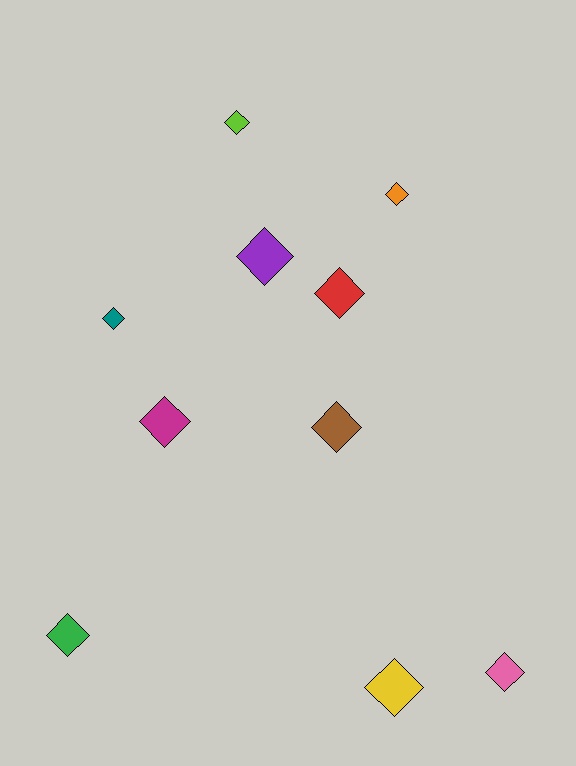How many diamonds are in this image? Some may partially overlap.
There are 10 diamonds.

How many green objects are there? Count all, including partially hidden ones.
There is 1 green object.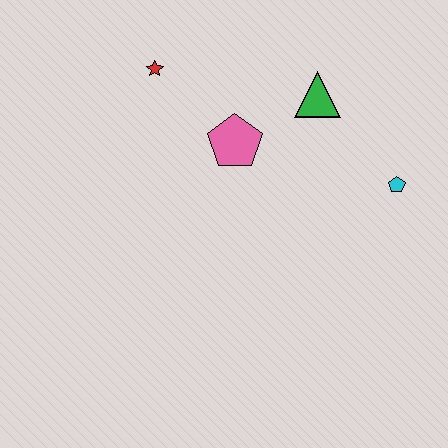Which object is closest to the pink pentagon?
The green triangle is closest to the pink pentagon.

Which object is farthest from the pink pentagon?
The cyan pentagon is farthest from the pink pentagon.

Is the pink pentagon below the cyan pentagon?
No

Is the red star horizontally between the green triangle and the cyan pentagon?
No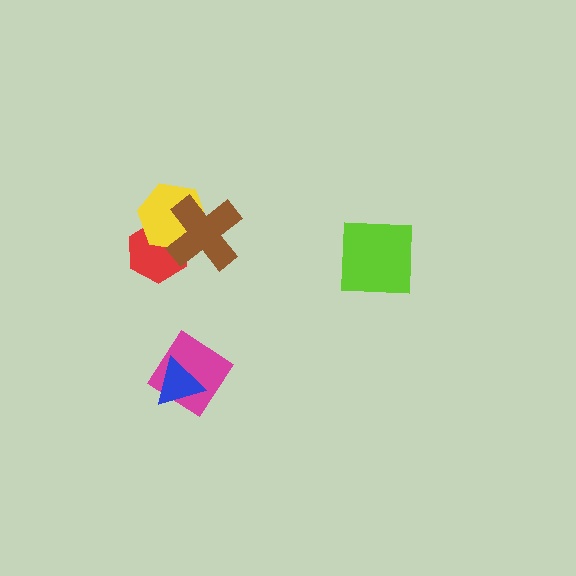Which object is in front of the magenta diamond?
The blue triangle is in front of the magenta diamond.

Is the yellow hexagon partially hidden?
Yes, it is partially covered by another shape.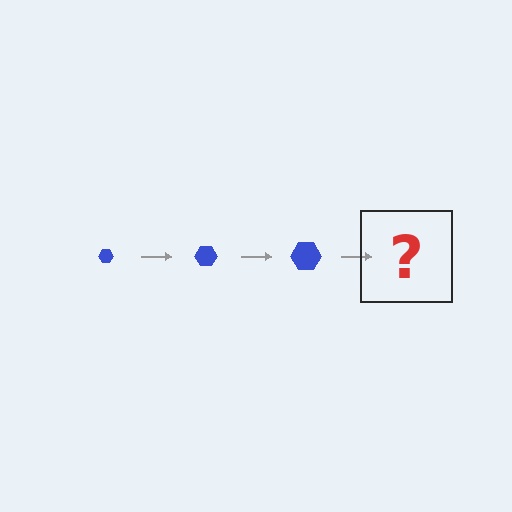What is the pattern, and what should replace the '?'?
The pattern is that the hexagon gets progressively larger each step. The '?' should be a blue hexagon, larger than the previous one.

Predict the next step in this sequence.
The next step is a blue hexagon, larger than the previous one.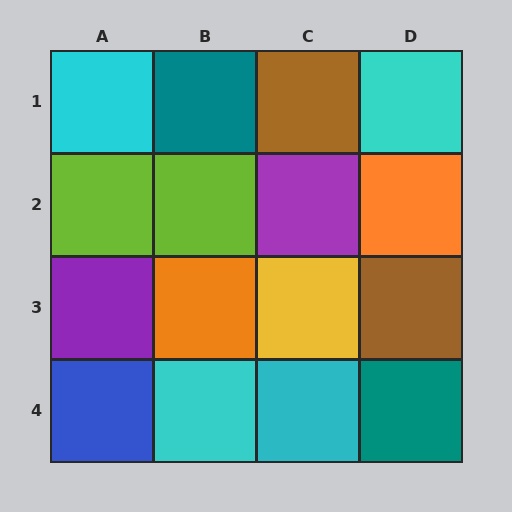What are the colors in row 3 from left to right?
Purple, orange, yellow, brown.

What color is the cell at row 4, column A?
Blue.